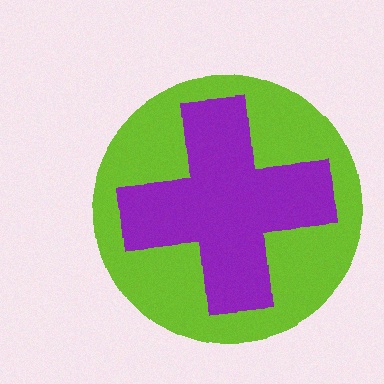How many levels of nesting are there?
2.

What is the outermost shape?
The lime circle.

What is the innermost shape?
The purple cross.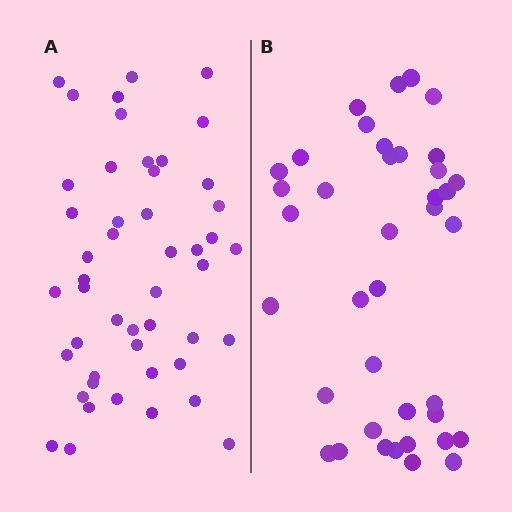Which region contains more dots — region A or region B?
Region A (the left region) has more dots.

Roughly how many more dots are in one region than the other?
Region A has roughly 8 or so more dots than region B.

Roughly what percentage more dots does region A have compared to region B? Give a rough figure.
About 25% more.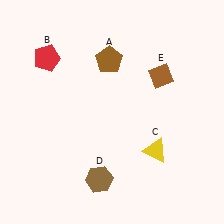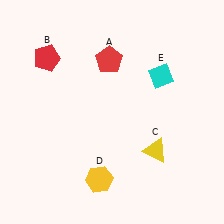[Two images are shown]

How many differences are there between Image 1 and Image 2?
There are 3 differences between the two images.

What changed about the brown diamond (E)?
In Image 1, E is brown. In Image 2, it changed to cyan.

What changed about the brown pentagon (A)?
In Image 1, A is brown. In Image 2, it changed to red.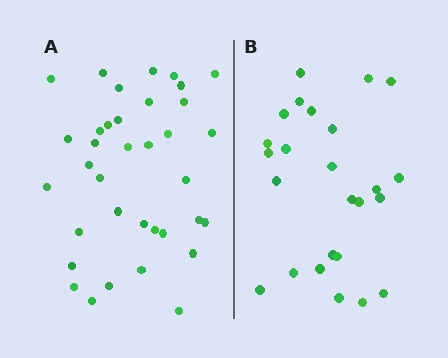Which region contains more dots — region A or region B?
Region A (the left region) has more dots.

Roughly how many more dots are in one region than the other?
Region A has roughly 12 or so more dots than region B.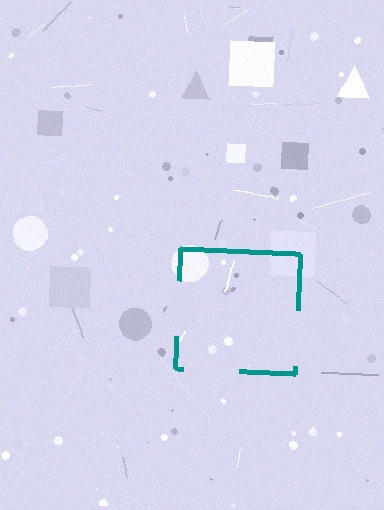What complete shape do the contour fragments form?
The contour fragments form a square.